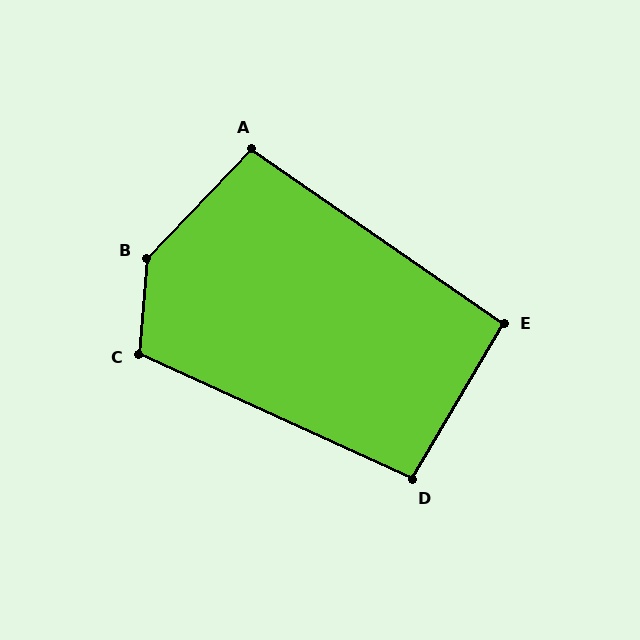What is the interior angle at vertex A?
Approximately 99 degrees (obtuse).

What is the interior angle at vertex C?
Approximately 110 degrees (obtuse).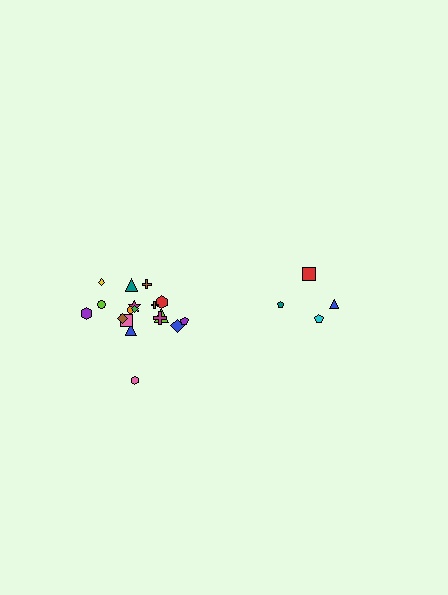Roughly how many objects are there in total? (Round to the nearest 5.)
Roughly 20 objects in total.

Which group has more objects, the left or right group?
The left group.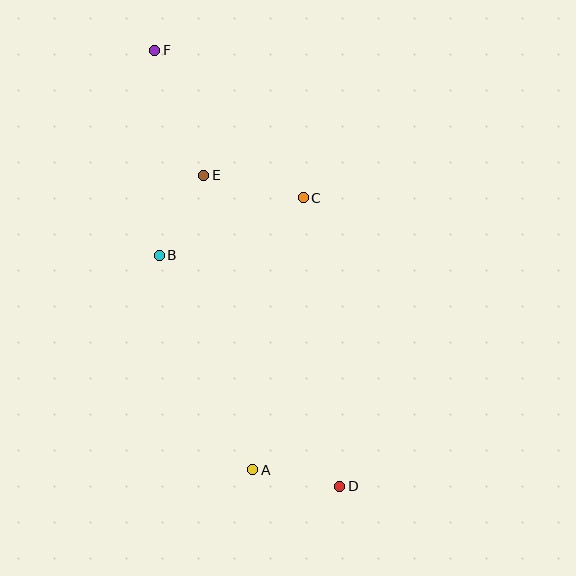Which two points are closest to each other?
Points A and D are closest to each other.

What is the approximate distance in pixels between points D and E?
The distance between D and E is approximately 340 pixels.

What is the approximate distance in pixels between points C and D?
The distance between C and D is approximately 291 pixels.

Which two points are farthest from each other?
Points D and F are farthest from each other.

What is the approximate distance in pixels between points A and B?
The distance between A and B is approximately 234 pixels.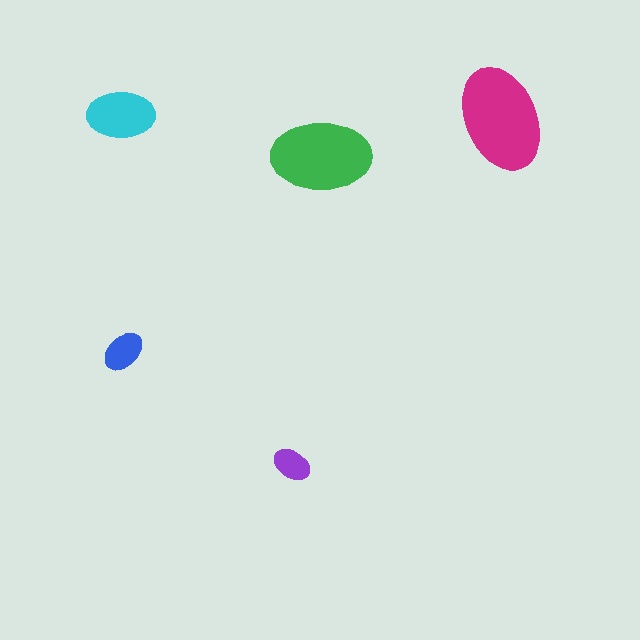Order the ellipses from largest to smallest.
the magenta one, the green one, the cyan one, the blue one, the purple one.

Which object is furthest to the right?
The magenta ellipse is rightmost.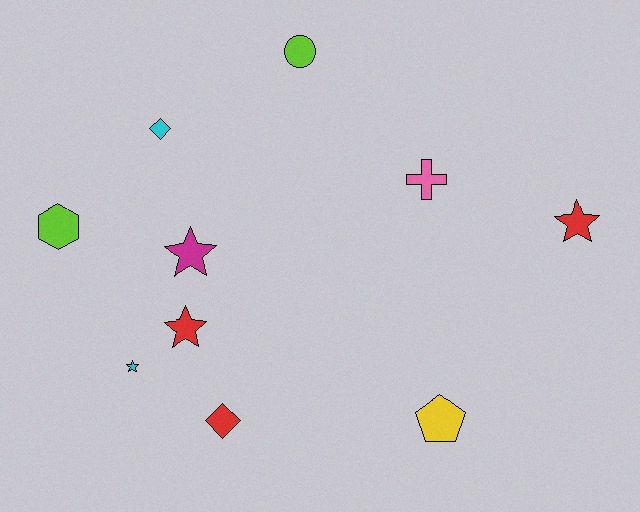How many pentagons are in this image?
There is 1 pentagon.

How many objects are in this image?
There are 10 objects.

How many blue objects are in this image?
There are no blue objects.